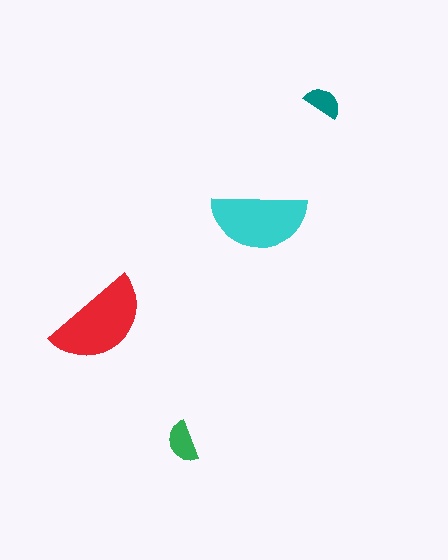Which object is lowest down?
The green semicircle is bottommost.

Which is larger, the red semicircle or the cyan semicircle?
The red one.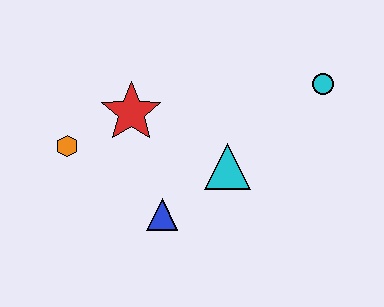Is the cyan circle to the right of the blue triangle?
Yes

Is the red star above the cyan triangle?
Yes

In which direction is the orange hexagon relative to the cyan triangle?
The orange hexagon is to the left of the cyan triangle.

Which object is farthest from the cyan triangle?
The orange hexagon is farthest from the cyan triangle.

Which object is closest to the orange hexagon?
The red star is closest to the orange hexagon.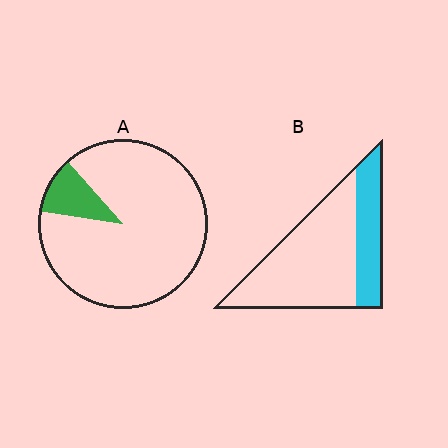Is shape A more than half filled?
No.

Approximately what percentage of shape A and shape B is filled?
A is approximately 10% and B is approximately 30%.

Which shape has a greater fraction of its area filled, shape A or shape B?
Shape B.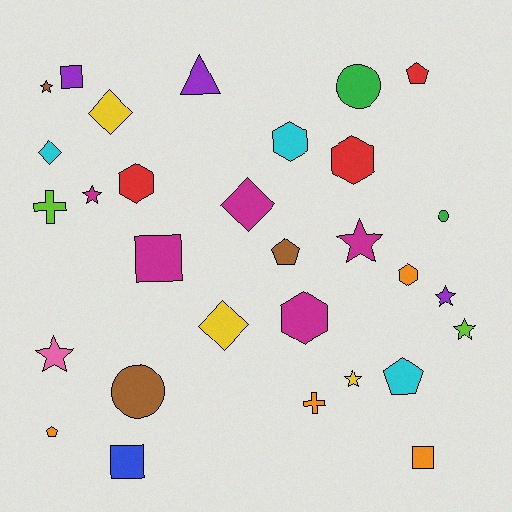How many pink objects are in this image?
There is 1 pink object.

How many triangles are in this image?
There is 1 triangle.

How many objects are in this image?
There are 30 objects.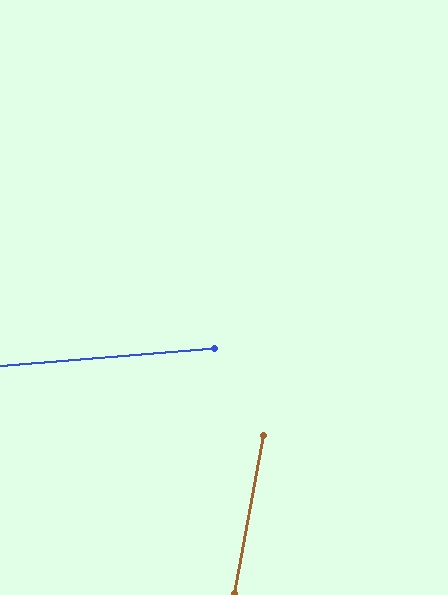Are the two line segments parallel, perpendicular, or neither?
Neither parallel nor perpendicular — they differ by about 75°.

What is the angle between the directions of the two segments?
Approximately 75 degrees.